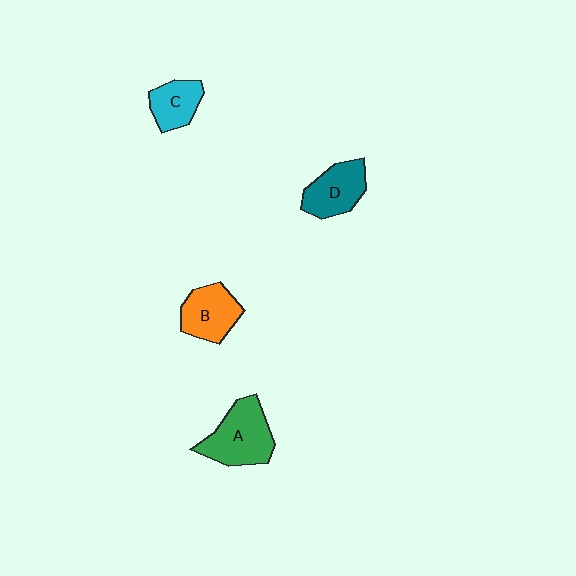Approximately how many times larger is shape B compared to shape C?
Approximately 1.3 times.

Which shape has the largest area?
Shape A (green).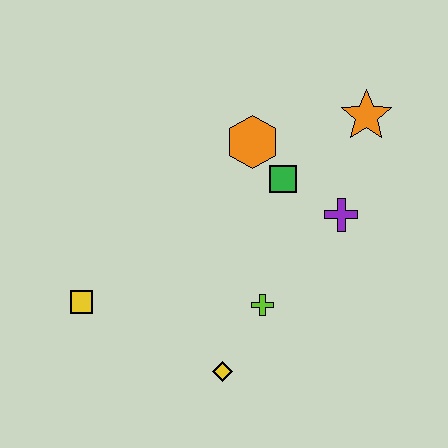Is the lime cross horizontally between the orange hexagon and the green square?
Yes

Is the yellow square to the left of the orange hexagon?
Yes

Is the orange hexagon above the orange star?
No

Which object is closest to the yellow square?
The yellow diamond is closest to the yellow square.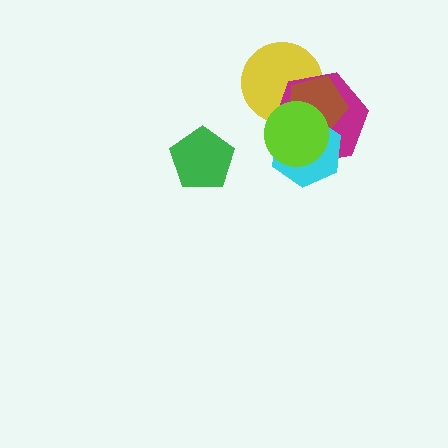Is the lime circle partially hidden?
No, no other shape covers it.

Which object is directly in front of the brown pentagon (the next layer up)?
The cyan hexagon is directly in front of the brown pentagon.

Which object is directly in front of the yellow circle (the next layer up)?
The magenta hexagon is directly in front of the yellow circle.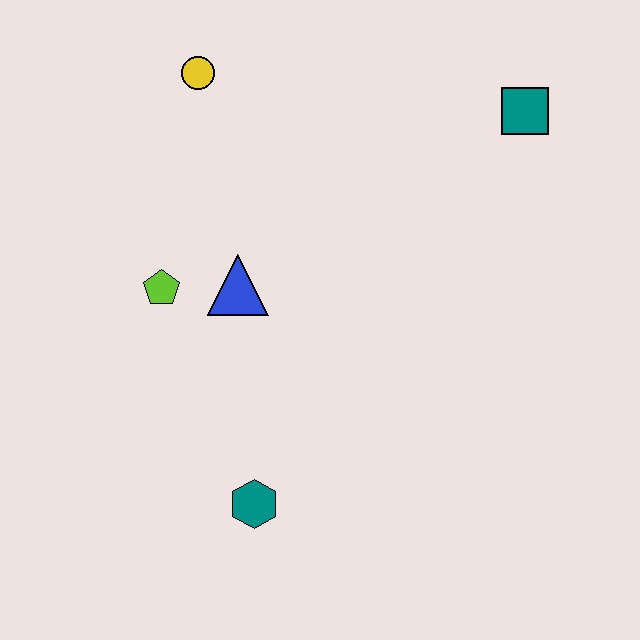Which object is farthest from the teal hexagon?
The teal square is farthest from the teal hexagon.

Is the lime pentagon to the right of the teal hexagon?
No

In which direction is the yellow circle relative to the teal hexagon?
The yellow circle is above the teal hexagon.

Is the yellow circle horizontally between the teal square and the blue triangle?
No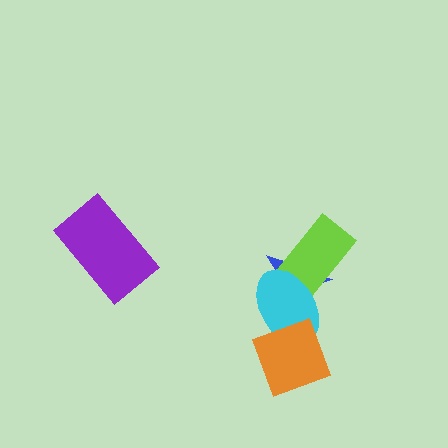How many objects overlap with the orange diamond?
1 object overlaps with the orange diamond.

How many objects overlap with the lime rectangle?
2 objects overlap with the lime rectangle.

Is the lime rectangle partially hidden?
Yes, it is partially covered by another shape.